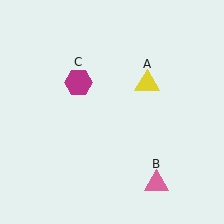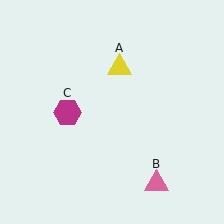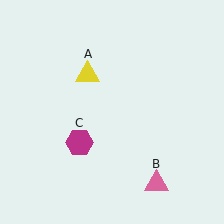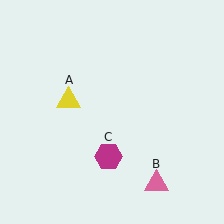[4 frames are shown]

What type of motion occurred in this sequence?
The yellow triangle (object A), magenta hexagon (object C) rotated counterclockwise around the center of the scene.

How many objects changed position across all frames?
2 objects changed position: yellow triangle (object A), magenta hexagon (object C).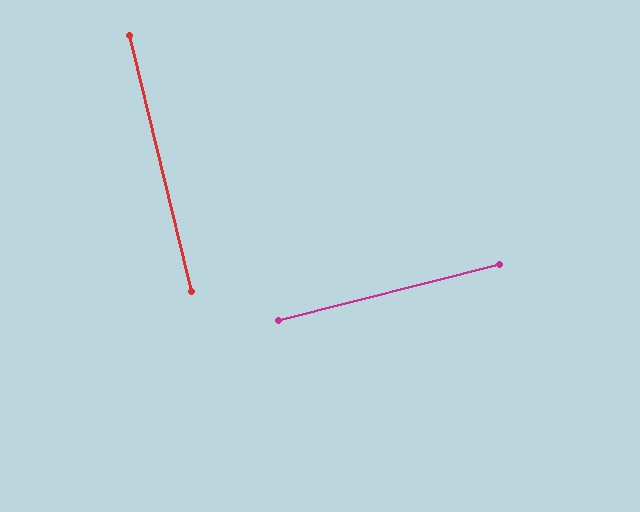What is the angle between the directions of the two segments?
Approximately 90 degrees.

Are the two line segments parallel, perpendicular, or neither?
Perpendicular — they meet at approximately 90°.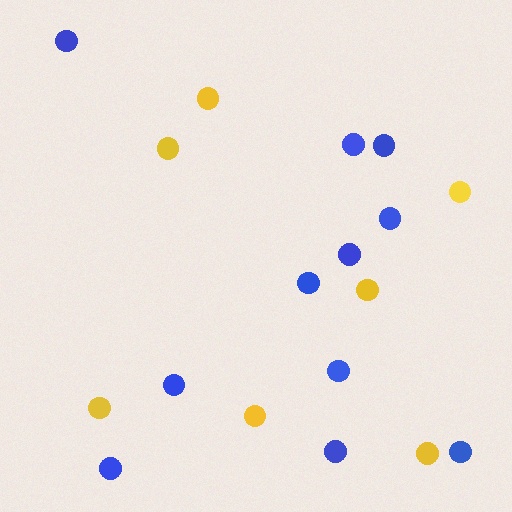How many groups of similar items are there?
There are 2 groups: one group of yellow circles (7) and one group of blue circles (11).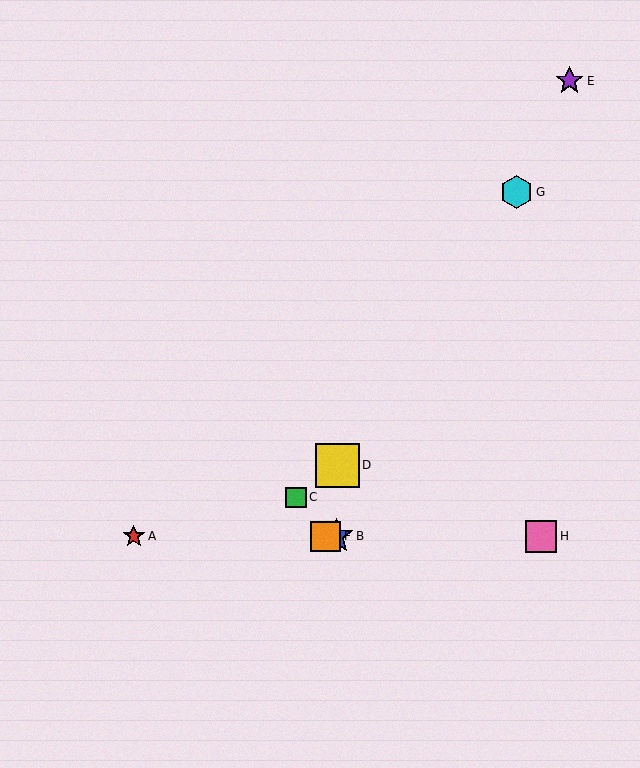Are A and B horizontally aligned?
Yes, both are at y≈536.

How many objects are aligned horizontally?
4 objects (A, B, F, H) are aligned horizontally.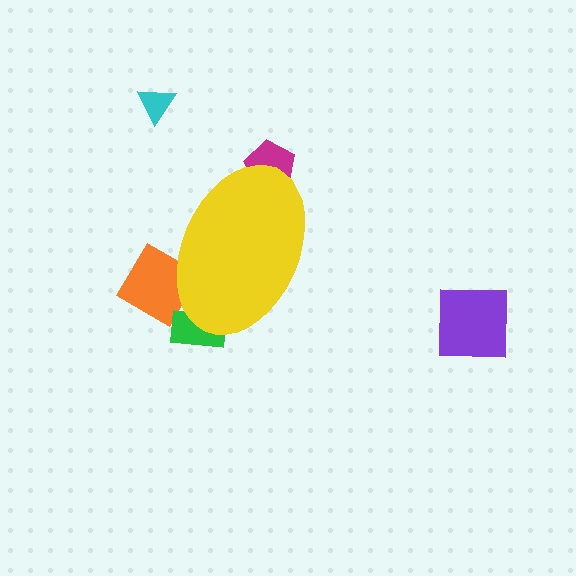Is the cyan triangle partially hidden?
No, the cyan triangle is fully visible.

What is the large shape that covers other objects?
A yellow ellipse.